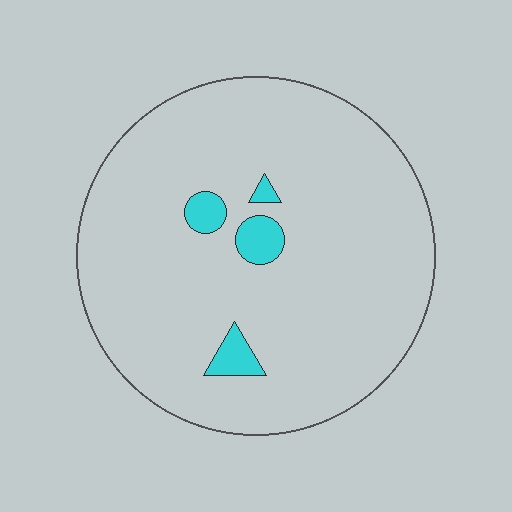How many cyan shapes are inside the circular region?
4.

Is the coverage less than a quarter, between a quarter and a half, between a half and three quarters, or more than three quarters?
Less than a quarter.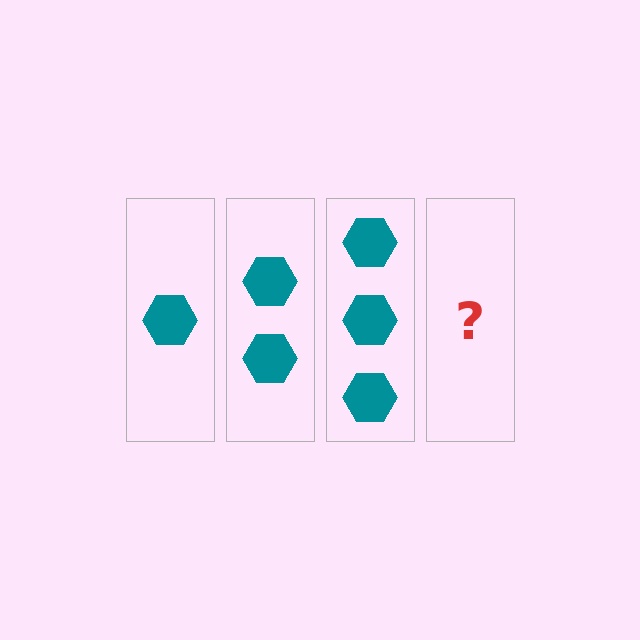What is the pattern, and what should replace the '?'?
The pattern is that each step adds one more hexagon. The '?' should be 4 hexagons.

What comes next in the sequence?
The next element should be 4 hexagons.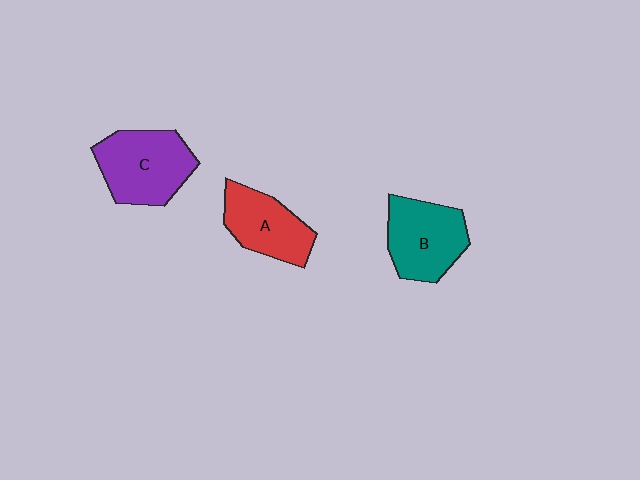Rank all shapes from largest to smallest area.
From largest to smallest: C (purple), B (teal), A (red).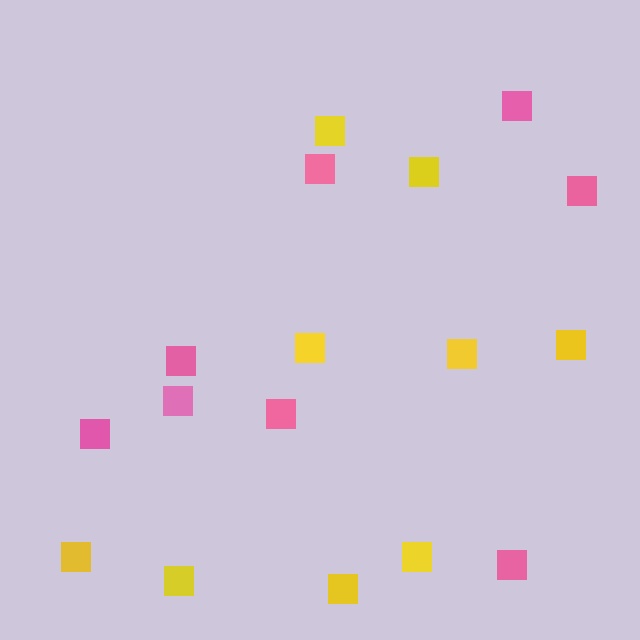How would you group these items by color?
There are 2 groups: one group of yellow squares (9) and one group of pink squares (8).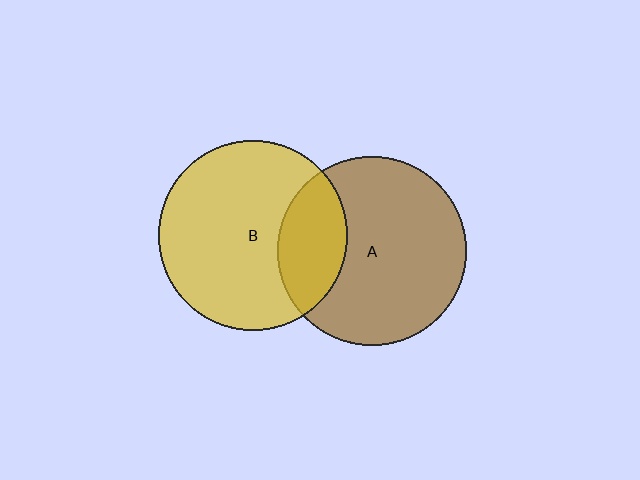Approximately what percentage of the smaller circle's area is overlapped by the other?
Approximately 25%.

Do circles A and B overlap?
Yes.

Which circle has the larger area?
Circle B (yellow).